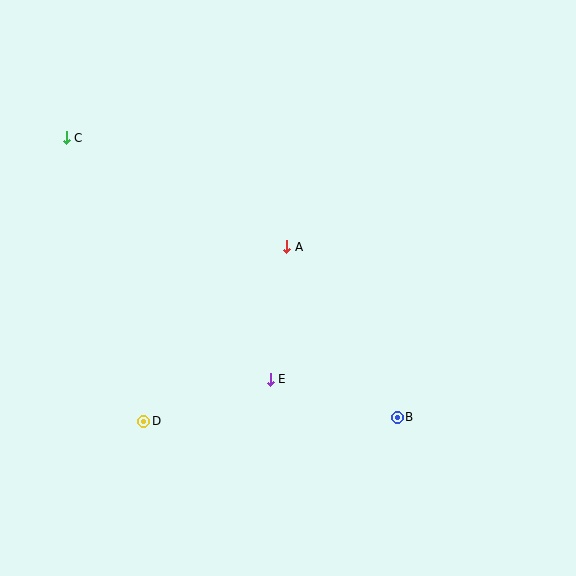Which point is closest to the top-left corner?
Point C is closest to the top-left corner.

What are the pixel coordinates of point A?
Point A is at (287, 247).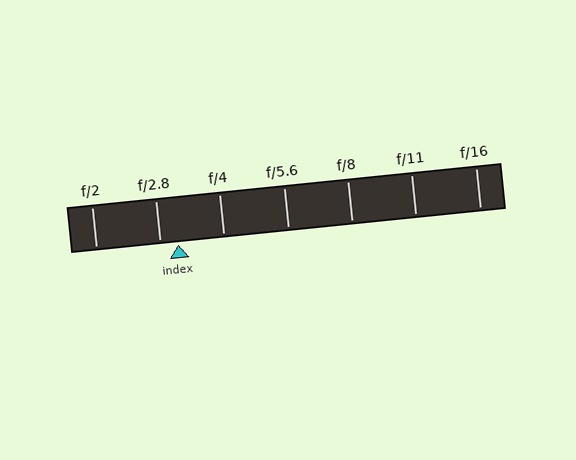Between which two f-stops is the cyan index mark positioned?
The index mark is between f/2.8 and f/4.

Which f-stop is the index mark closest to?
The index mark is closest to f/2.8.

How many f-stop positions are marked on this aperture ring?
There are 7 f-stop positions marked.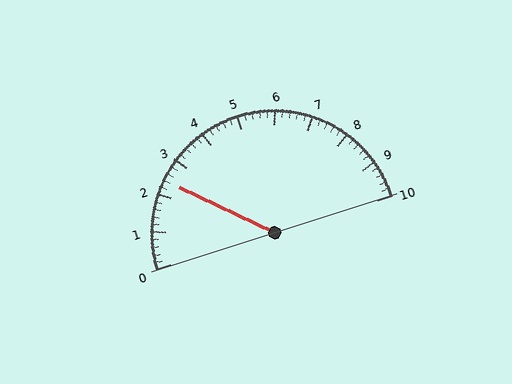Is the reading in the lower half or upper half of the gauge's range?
The reading is in the lower half of the range (0 to 10).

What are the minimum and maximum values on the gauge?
The gauge ranges from 0 to 10.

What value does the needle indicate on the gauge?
The needle indicates approximately 2.4.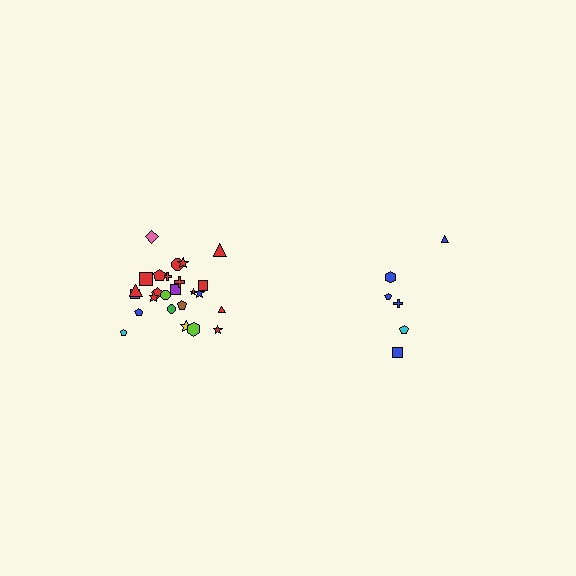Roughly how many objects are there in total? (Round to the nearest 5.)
Roughly 30 objects in total.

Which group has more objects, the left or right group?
The left group.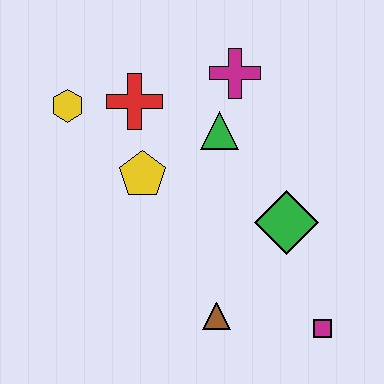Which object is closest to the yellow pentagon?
The red cross is closest to the yellow pentagon.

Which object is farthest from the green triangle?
The magenta square is farthest from the green triangle.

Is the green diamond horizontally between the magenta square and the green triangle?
Yes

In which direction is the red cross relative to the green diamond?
The red cross is to the left of the green diamond.